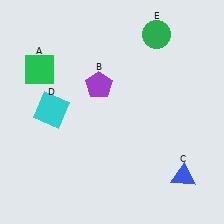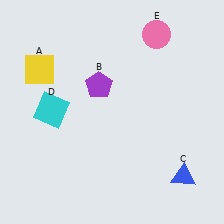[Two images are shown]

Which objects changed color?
A changed from green to yellow. E changed from green to pink.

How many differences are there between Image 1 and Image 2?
There are 2 differences between the two images.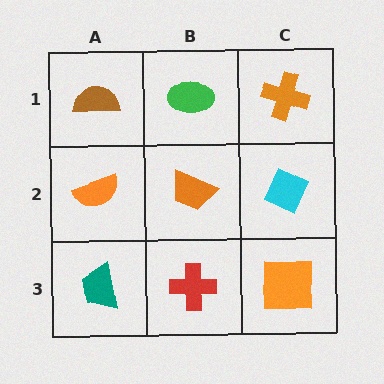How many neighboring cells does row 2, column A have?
3.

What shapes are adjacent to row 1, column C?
A cyan diamond (row 2, column C), a green ellipse (row 1, column B).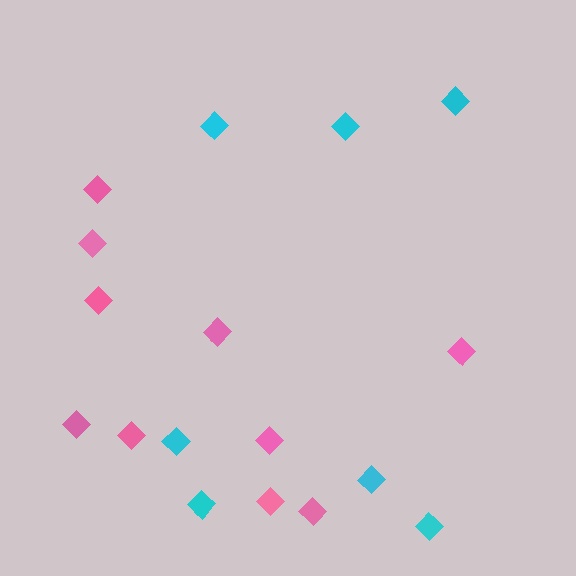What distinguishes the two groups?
There are 2 groups: one group of cyan diamonds (7) and one group of pink diamonds (10).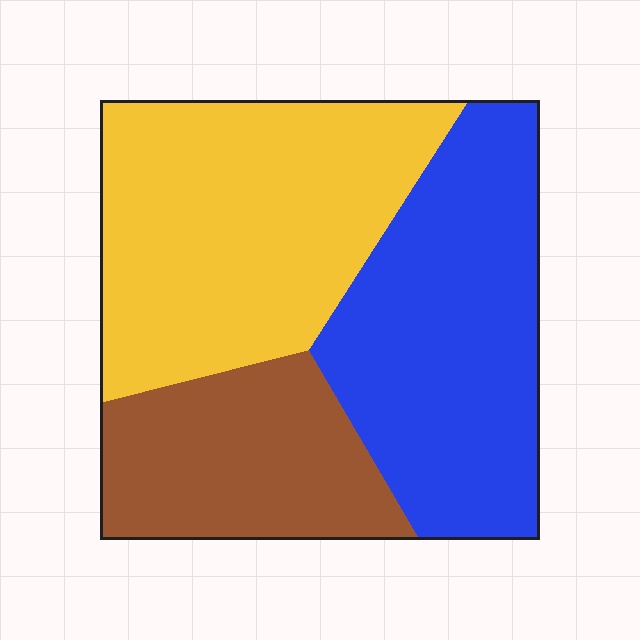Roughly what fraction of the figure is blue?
Blue covers about 35% of the figure.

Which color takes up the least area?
Brown, at roughly 25%.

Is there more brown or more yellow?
Yellow.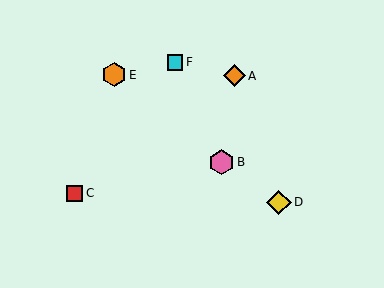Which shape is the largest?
The pink hexagon (labeled B) is the largest.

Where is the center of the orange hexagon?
The center of the orange hexagon is at (114, 75).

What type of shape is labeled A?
Shape A is an orange diamond.